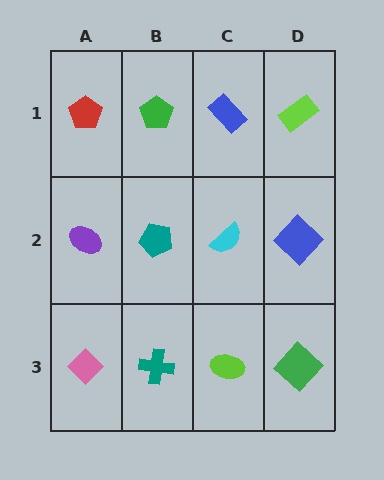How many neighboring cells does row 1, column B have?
3.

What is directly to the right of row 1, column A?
A green pentagon.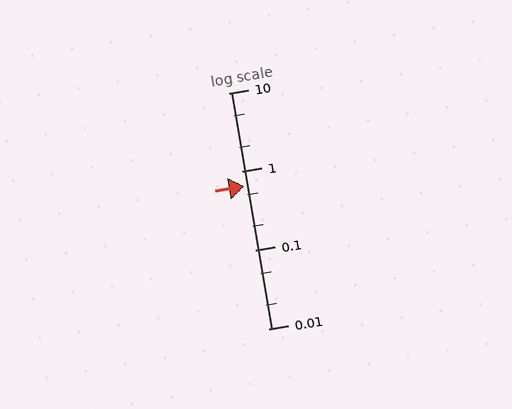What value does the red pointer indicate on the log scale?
The pointer indicates approximately 0.66.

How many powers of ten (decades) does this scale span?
The scale spans 3 decades, from 0.01 to 10.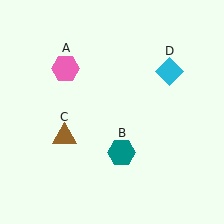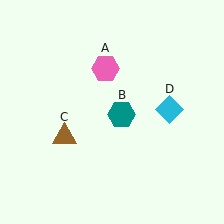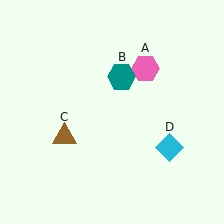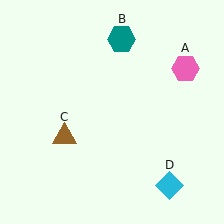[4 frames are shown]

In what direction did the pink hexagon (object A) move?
The pink hexagon (object A) moved right.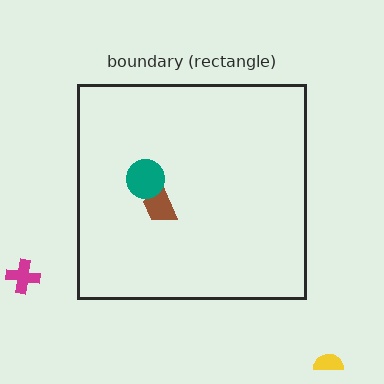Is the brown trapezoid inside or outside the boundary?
Inside.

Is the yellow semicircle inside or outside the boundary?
Outside.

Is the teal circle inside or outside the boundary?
Inside.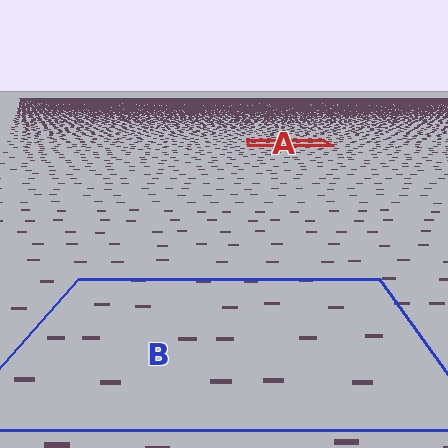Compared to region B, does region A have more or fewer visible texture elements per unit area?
Region A has more texture elements per unit area — they are packed more densely because it is farther away.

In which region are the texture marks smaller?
The texture marks are smaller in region A, because it is farther away.